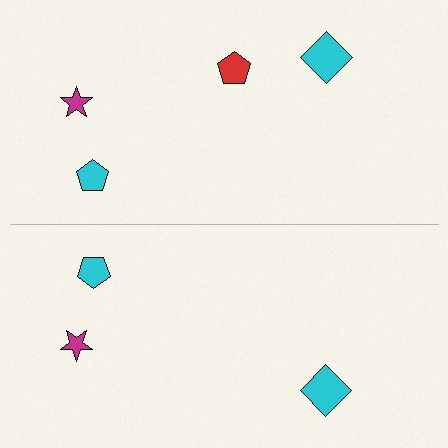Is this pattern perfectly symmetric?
No, the pattern is not perfectly symmetric. A red pentagon is missing from the bottom side.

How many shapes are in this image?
There are 7 shapes in this image.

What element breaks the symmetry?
A red pentagon is missing from the bottom side.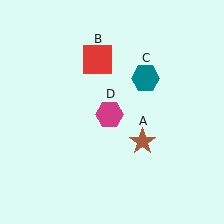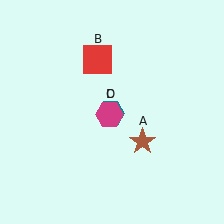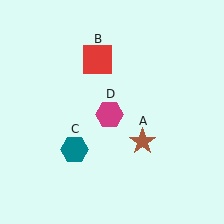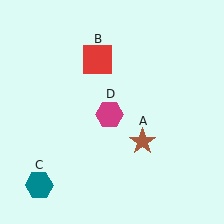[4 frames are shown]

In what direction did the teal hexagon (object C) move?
The teal hexagon (object C) moved down and to the left.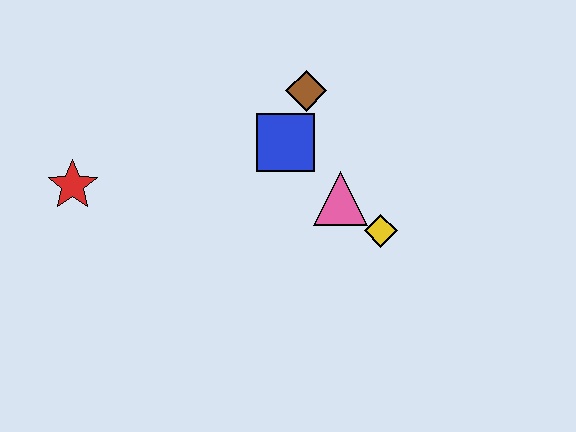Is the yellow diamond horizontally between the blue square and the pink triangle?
No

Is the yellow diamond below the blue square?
Yes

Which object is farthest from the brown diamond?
The red star is farthest from the brown diamond.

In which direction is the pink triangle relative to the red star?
The pink triangle is to the right of the red star.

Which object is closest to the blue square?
The brown diamond is closest to the blue square.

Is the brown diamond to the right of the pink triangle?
No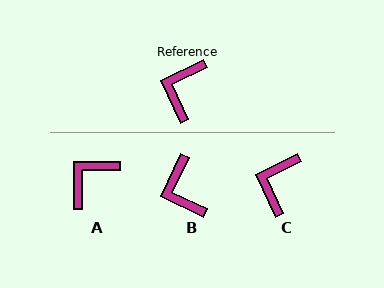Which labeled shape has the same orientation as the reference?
C.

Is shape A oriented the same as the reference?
No, it is off by about 25 degrees.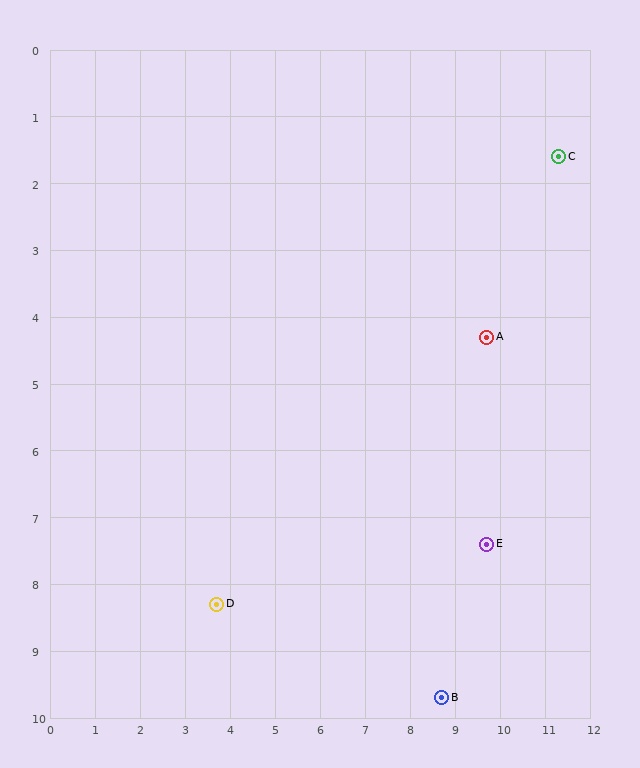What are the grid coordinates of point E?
Point E is at approximately (9.7, 7.4).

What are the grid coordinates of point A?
Point A is at approximately (9.7, 4.3).